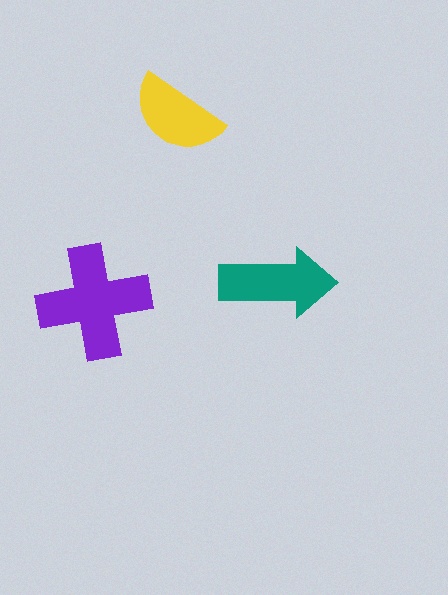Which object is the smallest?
The yellow semicircle.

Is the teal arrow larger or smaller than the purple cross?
Smaller.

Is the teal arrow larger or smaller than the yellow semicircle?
Larger.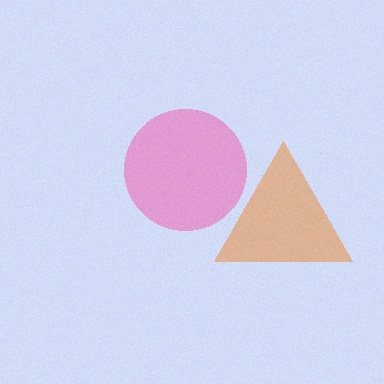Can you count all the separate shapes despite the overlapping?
Yes, there are 2 separate shapes.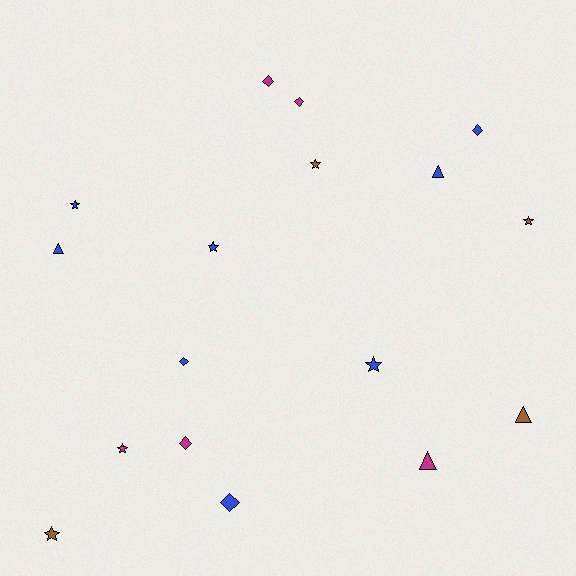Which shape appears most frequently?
Star, with 7 objects.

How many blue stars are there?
There are 3 blue stars.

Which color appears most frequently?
Blue, with 8 objects.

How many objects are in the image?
There are 17 objects.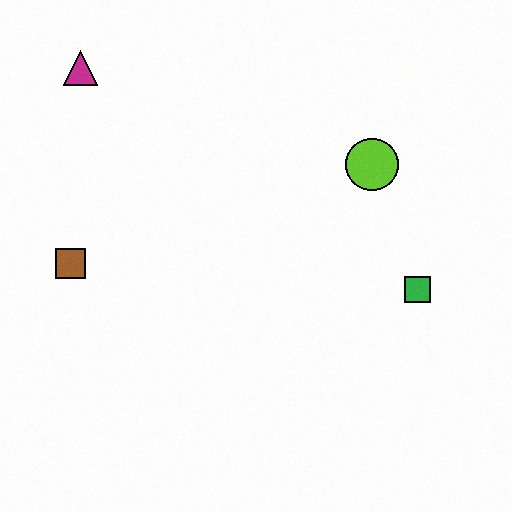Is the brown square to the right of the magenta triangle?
No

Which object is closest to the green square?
The lime circle is closest to the green square.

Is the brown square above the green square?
Yes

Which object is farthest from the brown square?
The green square is farthest from the brown square.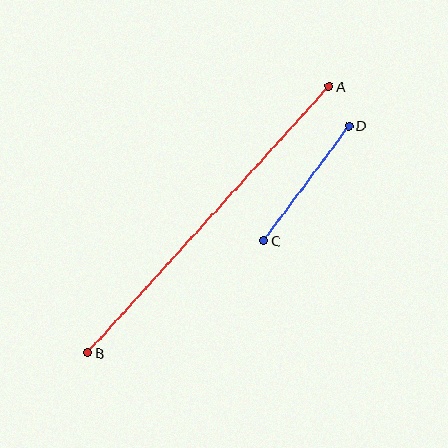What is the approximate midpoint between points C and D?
The midpoint is at approximately (306, 183) pixels.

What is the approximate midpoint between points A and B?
The midpoint is at approximately (208, 220) pixels.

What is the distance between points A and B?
The distance is approximately 360 pixels.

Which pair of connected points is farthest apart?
Points A and B are farthest apart.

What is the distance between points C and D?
The distance is approximately 143 pixels.